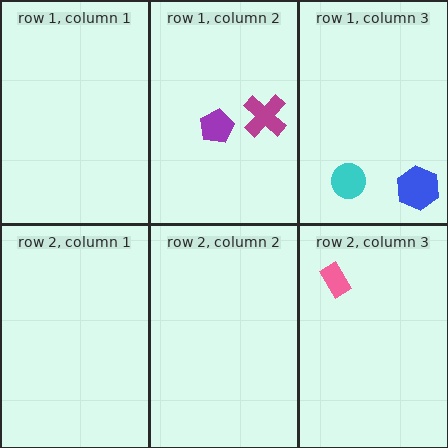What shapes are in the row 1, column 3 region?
The cyan circle, the blue hexagon.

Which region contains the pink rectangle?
The row 2, column 3 region.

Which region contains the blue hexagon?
The row 1, column 3 region.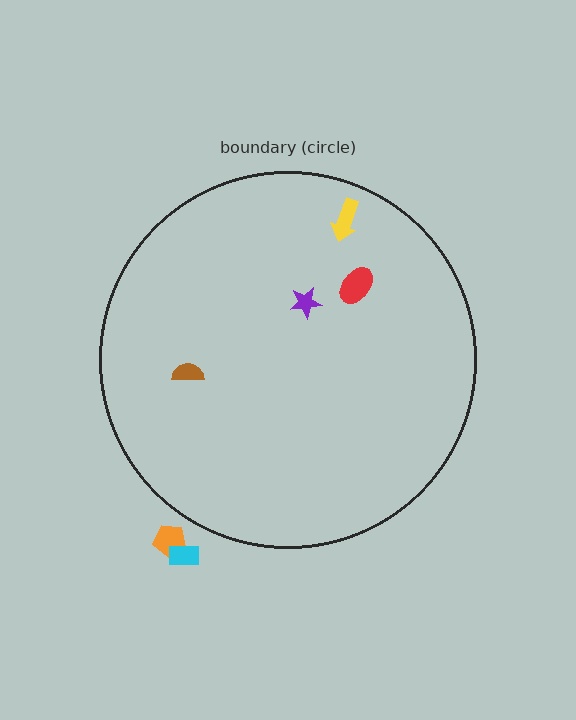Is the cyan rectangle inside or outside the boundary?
Outside.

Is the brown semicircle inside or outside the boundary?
Inside.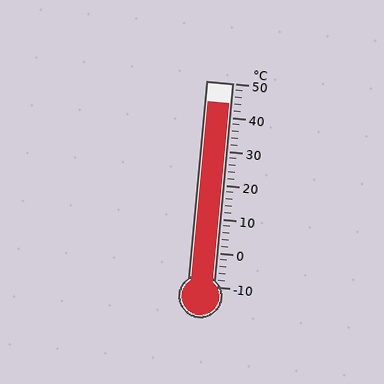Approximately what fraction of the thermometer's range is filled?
The thermometer is filled to approximately 90% of its range.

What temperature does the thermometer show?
The thermometer shows approximately 44°C.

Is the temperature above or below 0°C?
The temperature is above 0°C.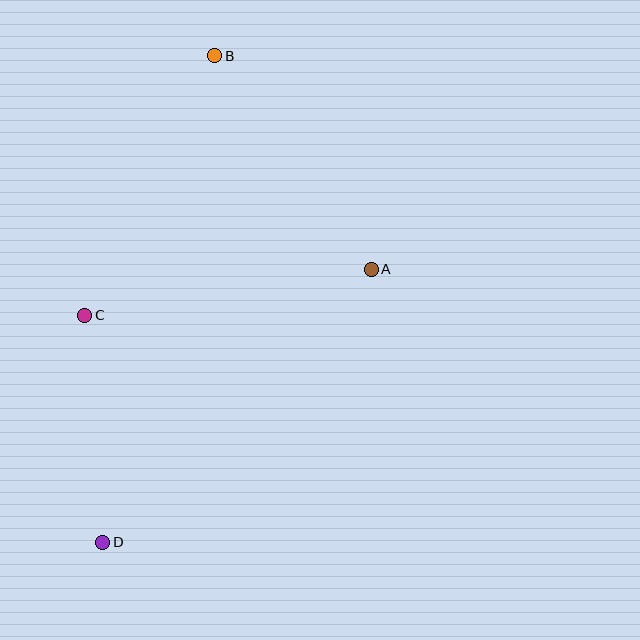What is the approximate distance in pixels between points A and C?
The distance between A and C is approximately 290 pixels.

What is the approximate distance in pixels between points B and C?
The distance between B and C is approximately 290 pixels.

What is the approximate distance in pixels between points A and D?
The distance between A and D is approximately 383 pixels.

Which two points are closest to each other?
Points C and D are closest to each other.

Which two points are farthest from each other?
Points B and D are farthest from each other.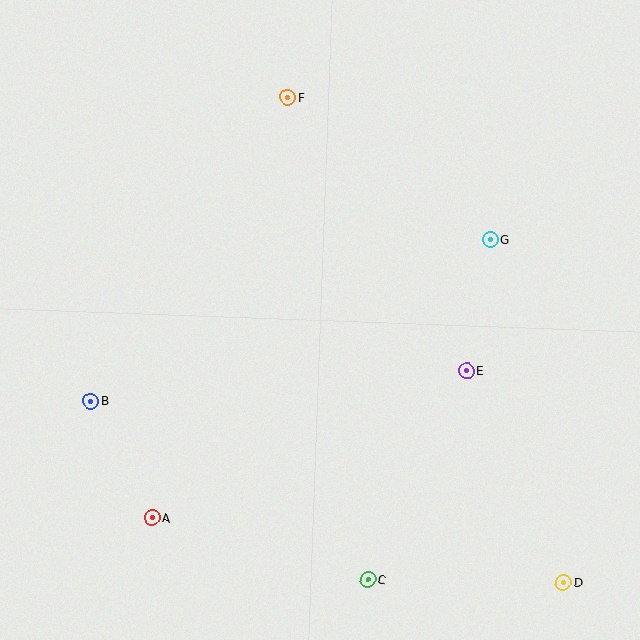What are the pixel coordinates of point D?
Point D is at (563, 582).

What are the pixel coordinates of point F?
Point F is at (288, 97).